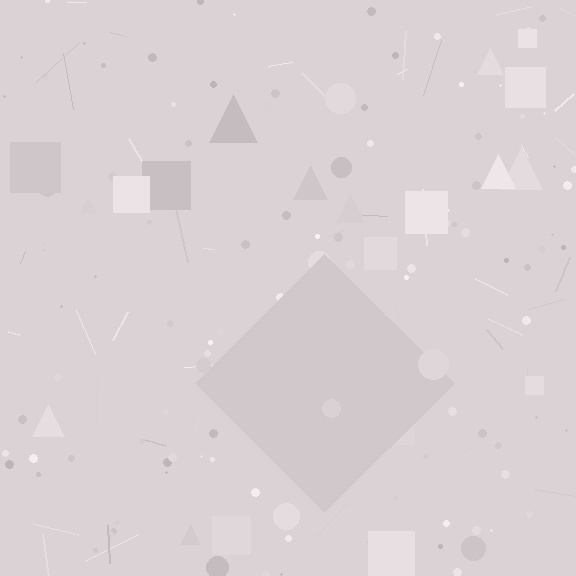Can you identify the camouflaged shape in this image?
The camouflaged shape is a diamond.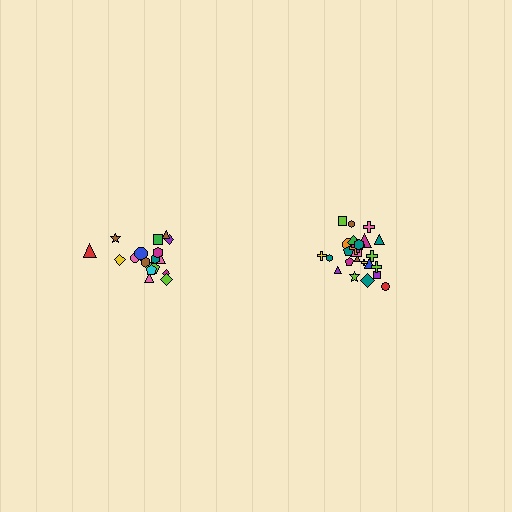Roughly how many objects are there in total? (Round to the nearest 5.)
Roughly 45 objects in total.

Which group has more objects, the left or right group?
The right group.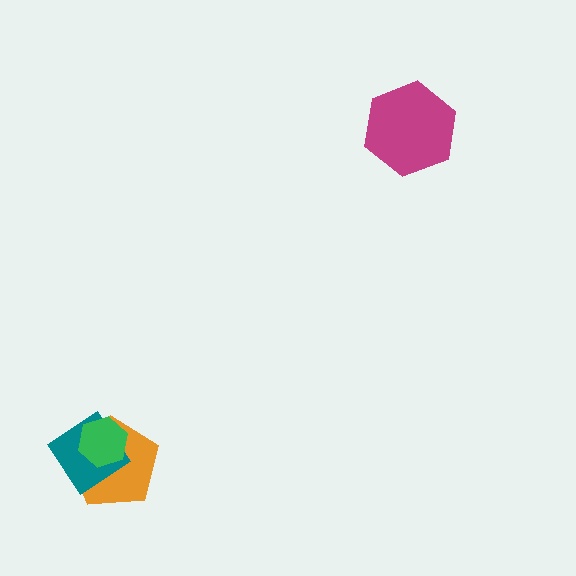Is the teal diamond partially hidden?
Yes, it is partially covered by another shape.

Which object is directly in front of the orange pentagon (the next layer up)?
The teal diamond is directly in front of the orange pentagon.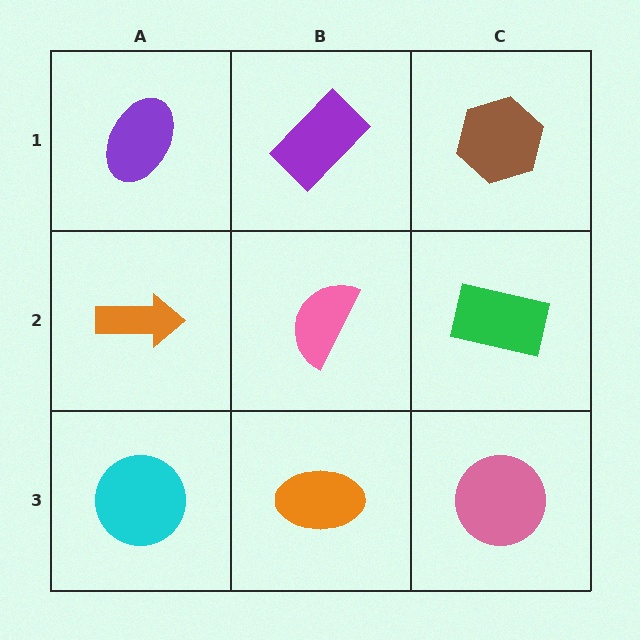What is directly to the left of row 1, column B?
A purple ellipse.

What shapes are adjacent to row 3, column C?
A green rectangle (row 2, column C), an orange ellipse (row 3, column B).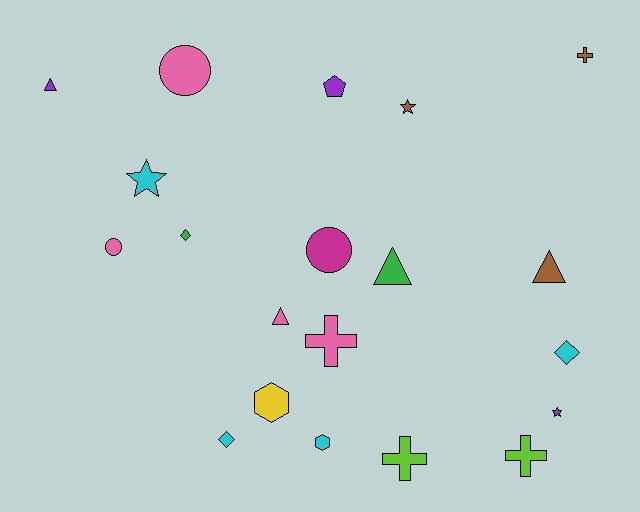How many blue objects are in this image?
There are no blue objects.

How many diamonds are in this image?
There are 3 diamonds.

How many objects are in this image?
There are 20 objects.